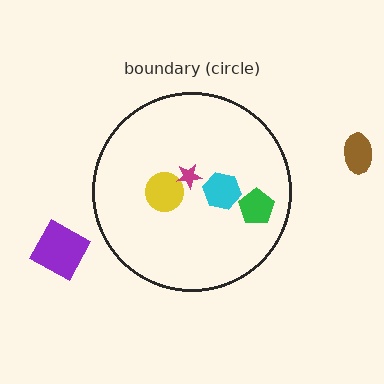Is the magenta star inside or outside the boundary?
Inside.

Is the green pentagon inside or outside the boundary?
Inside.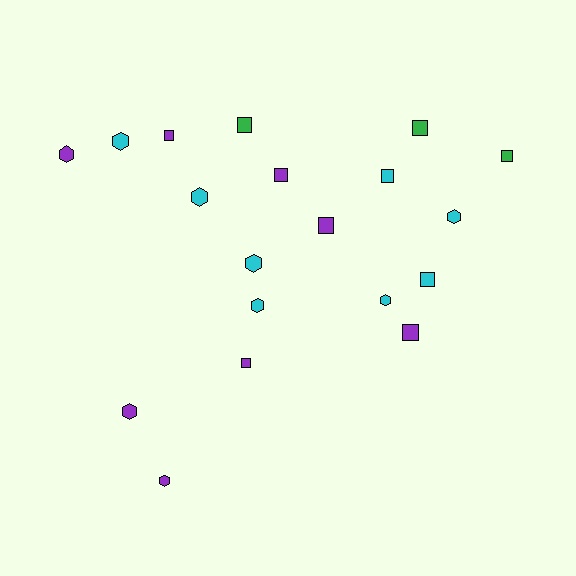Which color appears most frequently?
Cyan, with 8 objects.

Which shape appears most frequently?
Square, with 10 objects.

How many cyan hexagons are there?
There are 6 cyan hexagons.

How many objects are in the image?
There are 19 objects.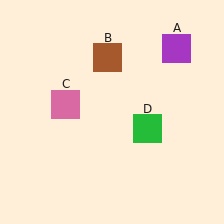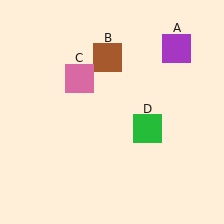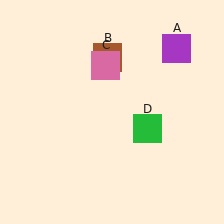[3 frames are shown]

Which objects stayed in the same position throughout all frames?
Purple square (object A) and brown square (object B) and green square (object D) remained stationary.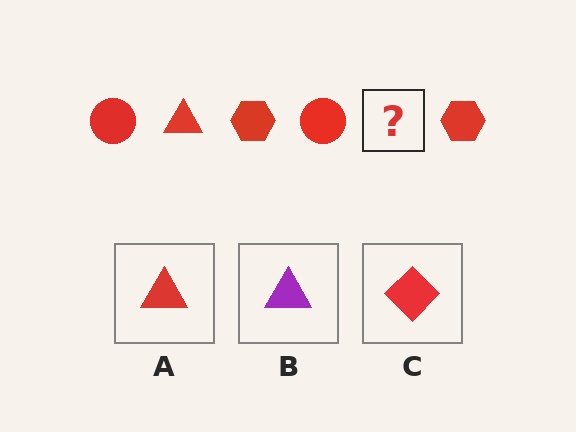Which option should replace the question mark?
Option A.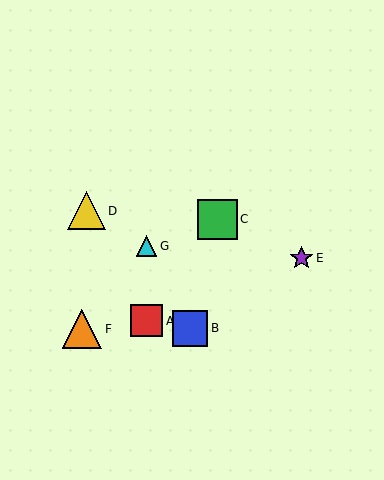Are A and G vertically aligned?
Yes, both are at x≈147.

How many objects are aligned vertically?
2 objects (A, G) are aligned vertically.